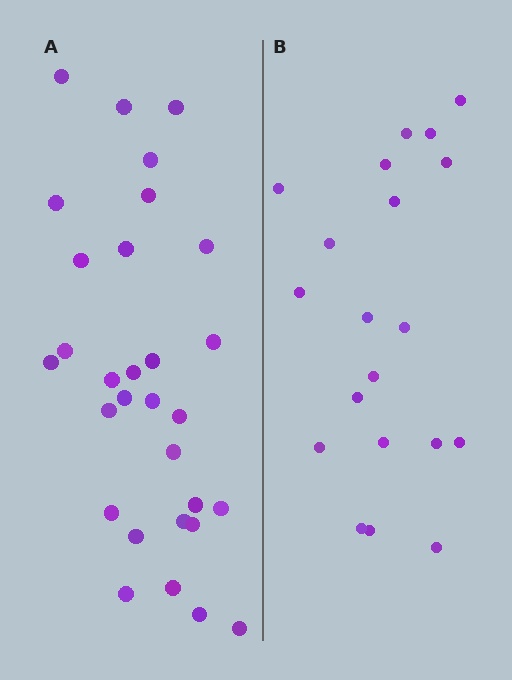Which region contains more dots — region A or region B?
Region A (the left region) has more dots.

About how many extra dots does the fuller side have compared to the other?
Region A has roughly 10 or so more dots than region B.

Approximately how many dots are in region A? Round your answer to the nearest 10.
About 30 dots.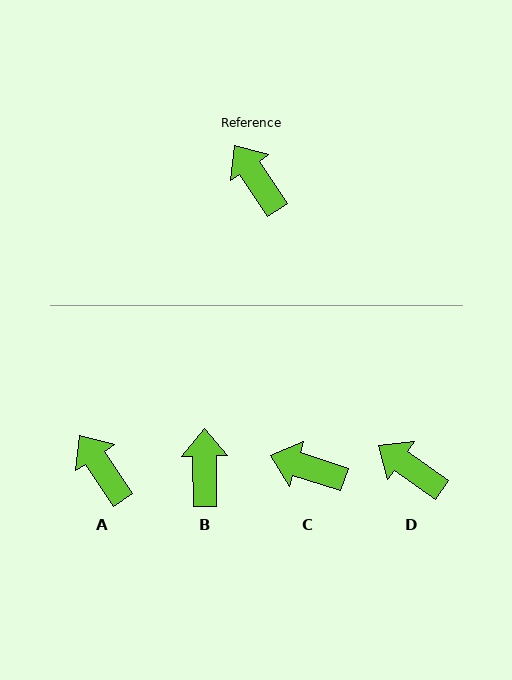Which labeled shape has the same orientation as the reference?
A.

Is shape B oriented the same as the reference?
No, it is off by about 33 degrees.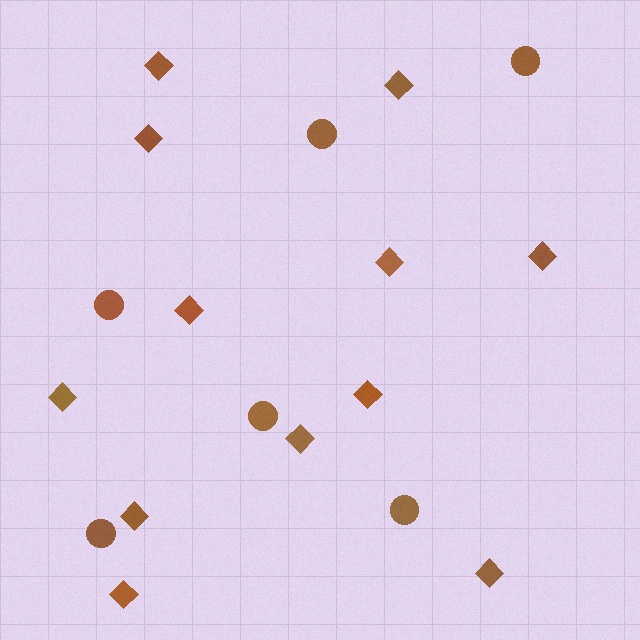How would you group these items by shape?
There are 2 groups: one group of diamonds (12) and one group of circles (6).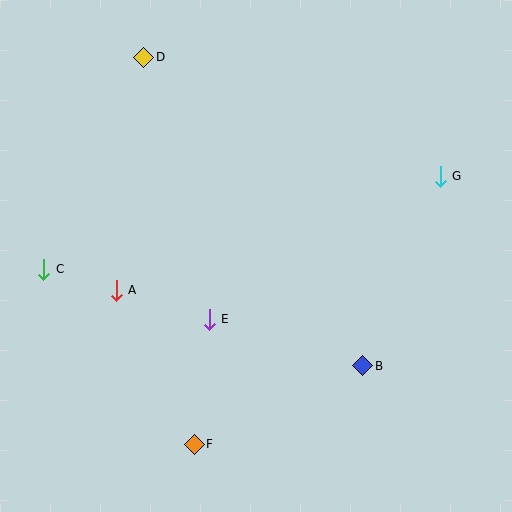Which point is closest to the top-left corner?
Point D is closest to the top-left corner.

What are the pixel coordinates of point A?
Point A is at (116, 290).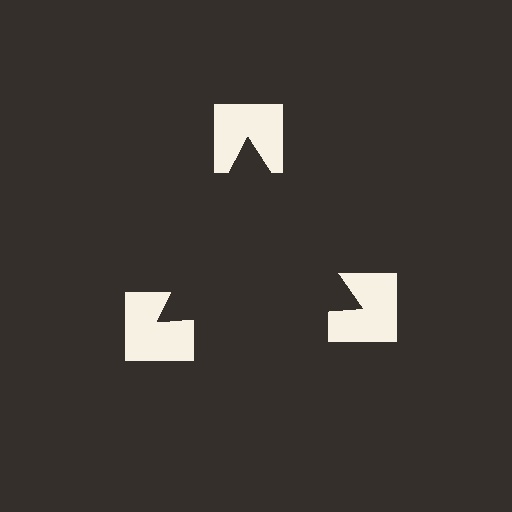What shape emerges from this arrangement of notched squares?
An illusory triangle — its edges are inferred from the aligned wedge cuts in the notched squares, not physically drawn.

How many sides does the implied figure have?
3 sides.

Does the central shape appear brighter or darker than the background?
It typically appears slightly darker than the background, even though no actual brightness change is drawn.